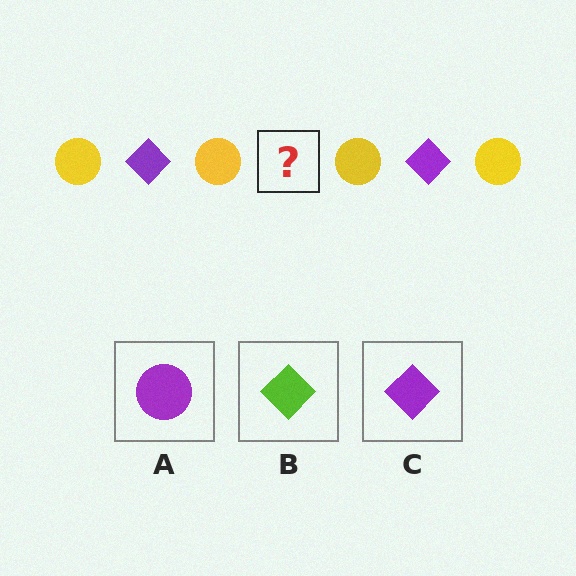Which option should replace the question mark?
Option C.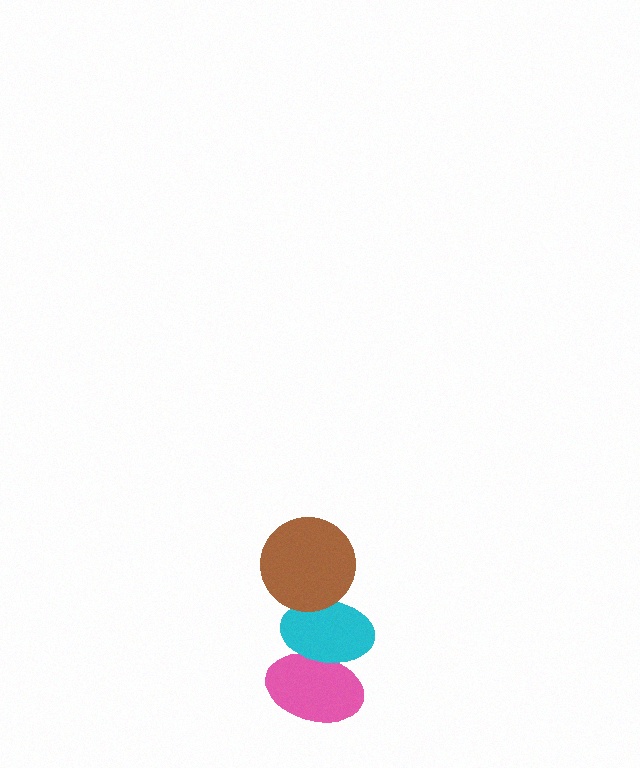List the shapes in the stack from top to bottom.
From top to bottom: the brown circle, the cyan ellipse, the pink ellipse.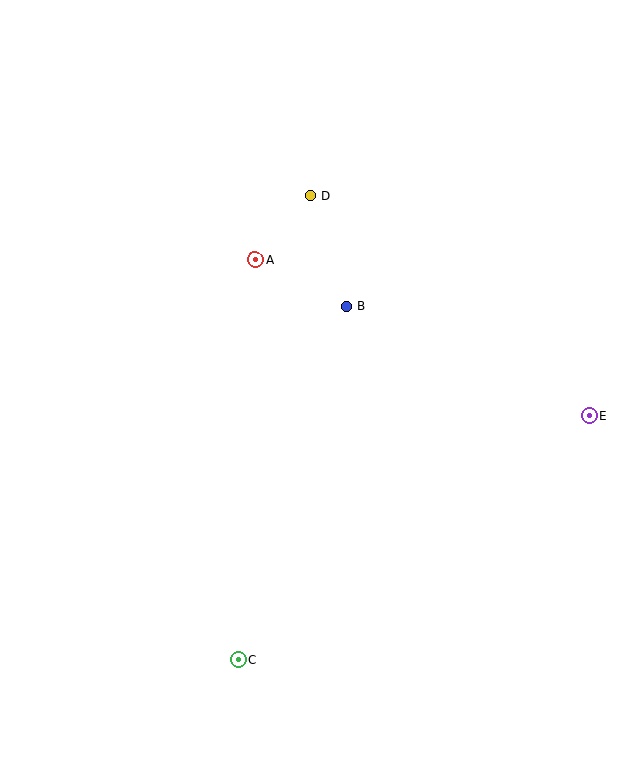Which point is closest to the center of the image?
Point B at (346, 306) is closest to the center.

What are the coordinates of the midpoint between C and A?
The midpoint between C and A is at (247, 460).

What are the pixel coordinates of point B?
Point B is at (346, 306).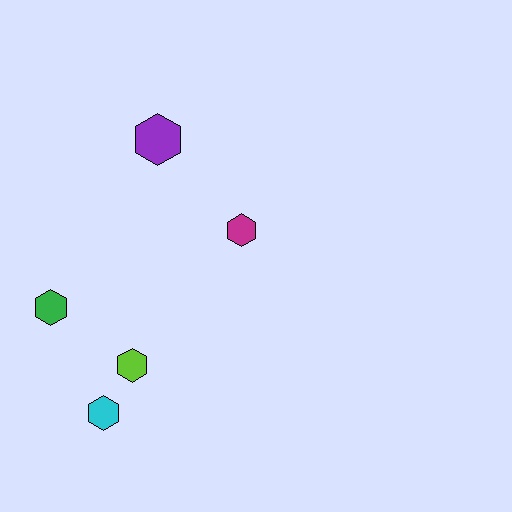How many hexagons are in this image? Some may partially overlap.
There are 5 hexagons.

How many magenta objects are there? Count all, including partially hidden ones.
There is 1 magenta object.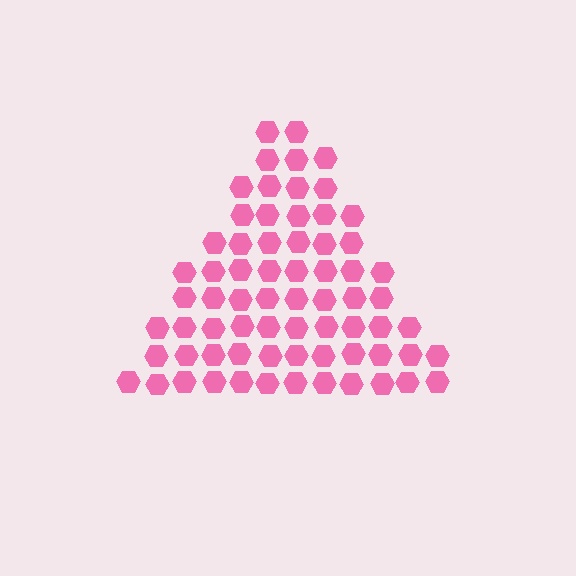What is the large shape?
The large shape is a triangle.